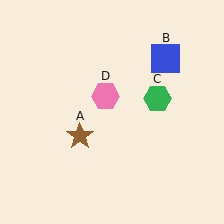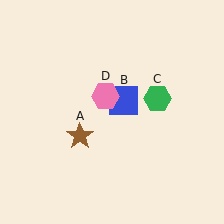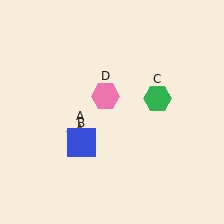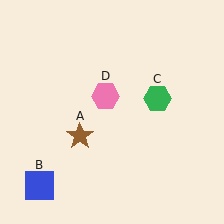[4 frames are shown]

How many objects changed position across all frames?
1 object changed position: blue square (object B).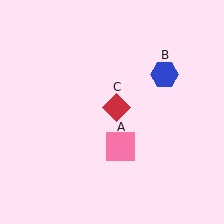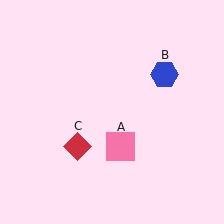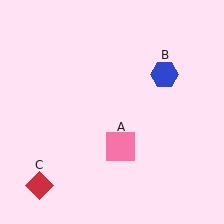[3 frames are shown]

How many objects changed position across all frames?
1 object changed position: red diamond (object C).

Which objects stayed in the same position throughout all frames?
Pink square (object A) and blue hexagon (object B) remained stationary.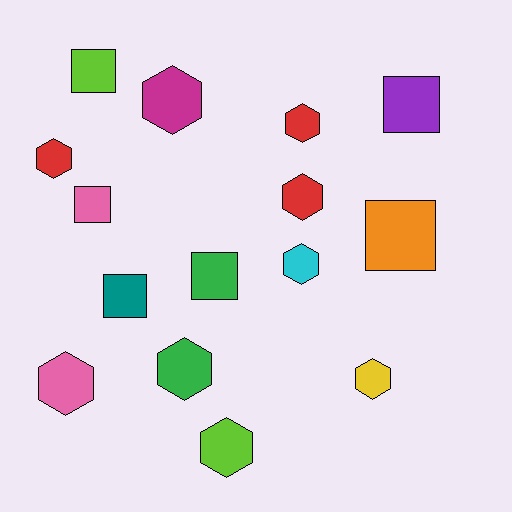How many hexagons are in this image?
There are 9 hexagons.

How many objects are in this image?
There are 15 objects.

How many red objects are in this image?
There are 3 red objects.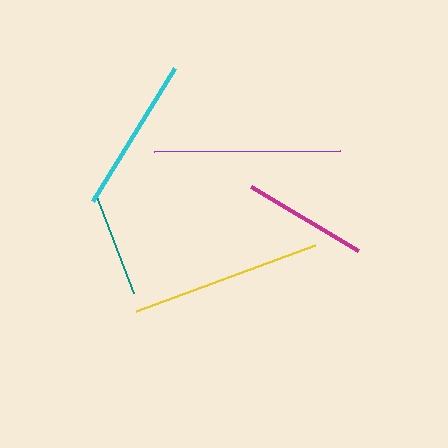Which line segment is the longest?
The yellow line is the longest at approximately 191 pixels.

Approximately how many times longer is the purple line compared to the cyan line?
The purple line is approximately 1.2 times the length of the cyan line.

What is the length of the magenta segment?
The magenta segment is approximately 124 pixels long.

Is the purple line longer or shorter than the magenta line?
The purple line is longer than the magenta line.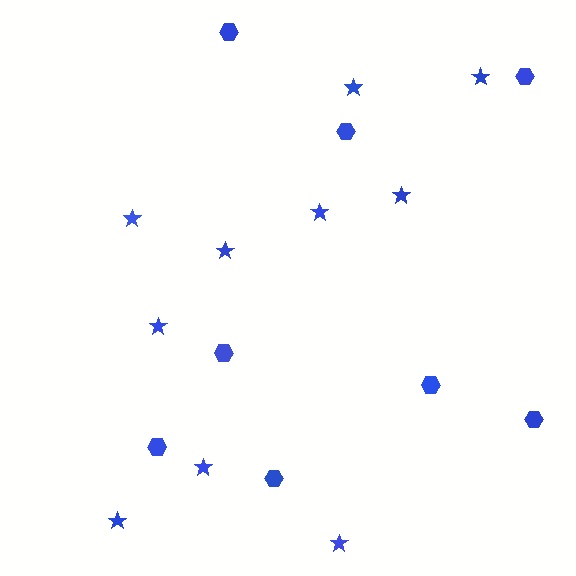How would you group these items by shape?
There are 2 groups: one group of stars (10) and one group of hexagons (8).